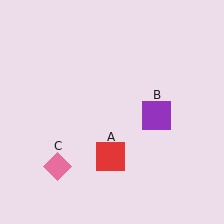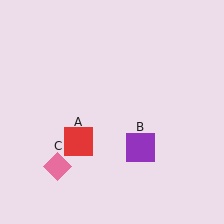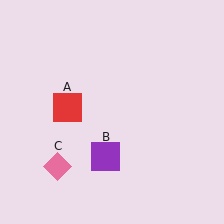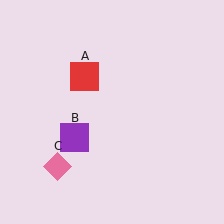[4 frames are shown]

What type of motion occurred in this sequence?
The red square (object A), purple square (object B) rotated clockwise around the center of the scene.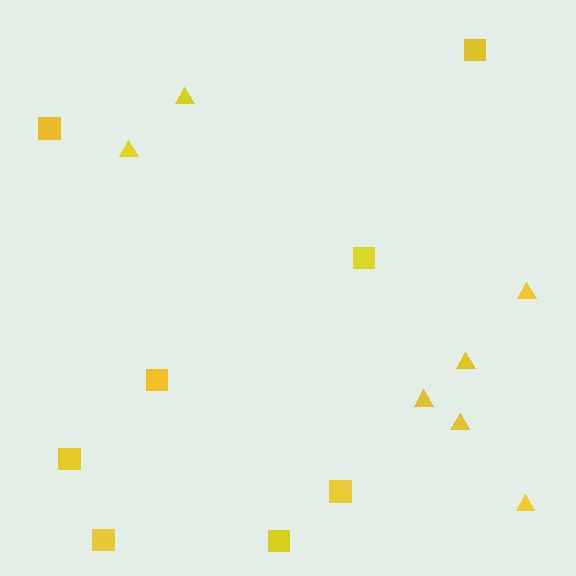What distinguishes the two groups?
There are 2 groups: one group of squares (8) and one group of triangles (7).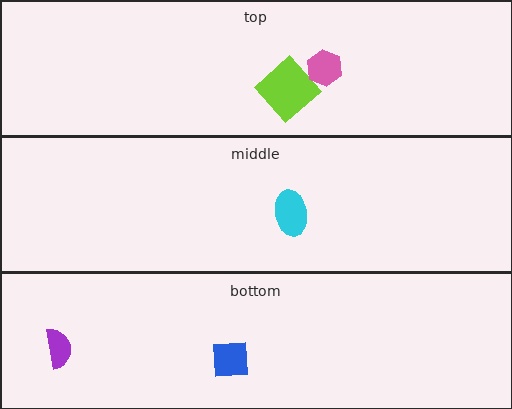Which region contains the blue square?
The bottom region.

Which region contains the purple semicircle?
The bottom region.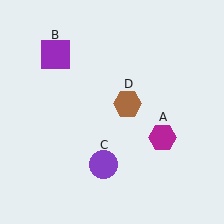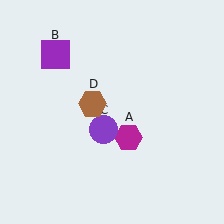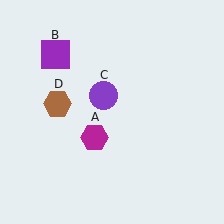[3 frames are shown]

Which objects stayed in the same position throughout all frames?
Purple square (object B) remained stationary.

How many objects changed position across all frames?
3 objects changed position: magenta hexagon (object A), purple circle (object C), brown hexagon (object D).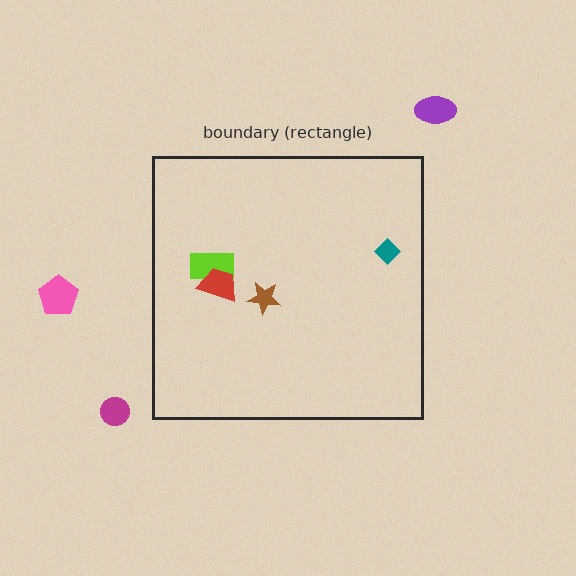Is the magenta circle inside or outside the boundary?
Outside.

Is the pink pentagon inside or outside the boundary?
Outside.